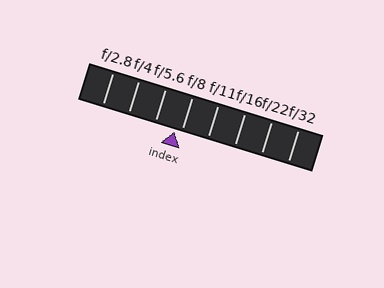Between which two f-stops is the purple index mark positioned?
The index mark is between f/5.6 and f/8.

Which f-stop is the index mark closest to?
The index mark is closest to f/8.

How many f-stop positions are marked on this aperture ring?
There are 8 f-stop positions marked.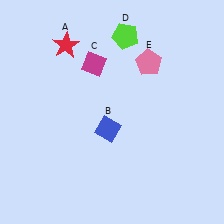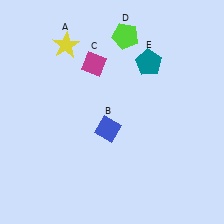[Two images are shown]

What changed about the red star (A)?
In Image 1, A is red. In Image 2, it changed to yellow.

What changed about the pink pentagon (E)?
In Image 1, E is pink. In Image 2, it changed to teal.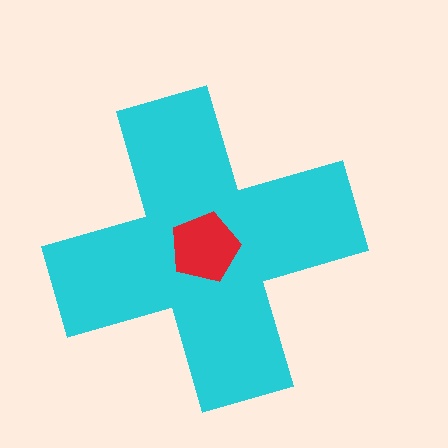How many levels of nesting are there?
2.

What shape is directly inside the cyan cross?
The red pentagon.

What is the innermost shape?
The red pentagon.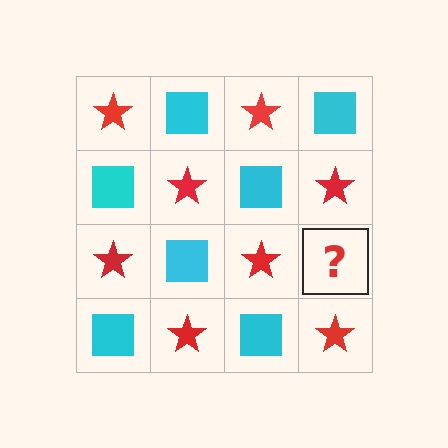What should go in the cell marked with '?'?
The missing cell should contain a cyan square.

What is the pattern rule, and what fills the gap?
The rule is that it alternates red star and cyan square in a checkerboard pattern. The gap should be filled with a cyan square.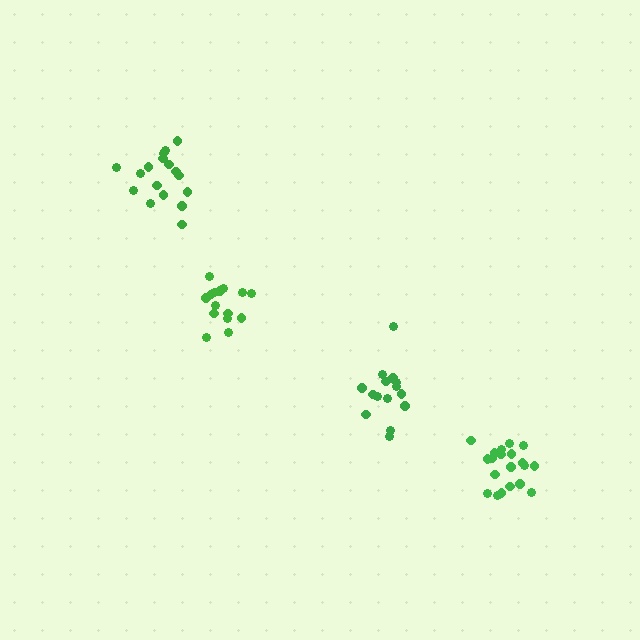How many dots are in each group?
Group 1: 15 dots, Group 2: 17 dots, Group 3: 15 dots, Group 4: 21 dots (68 total).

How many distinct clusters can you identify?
There are 4 distinct clusters.